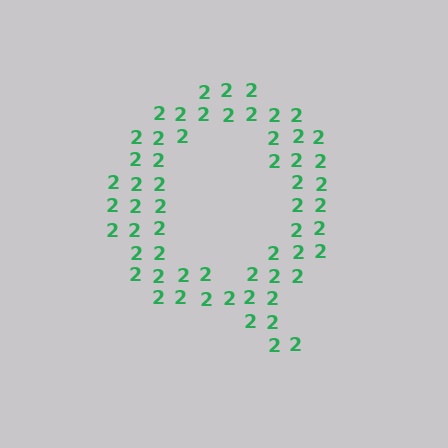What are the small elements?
The small elements are digit 2's.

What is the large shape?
The large shape is the letter Q.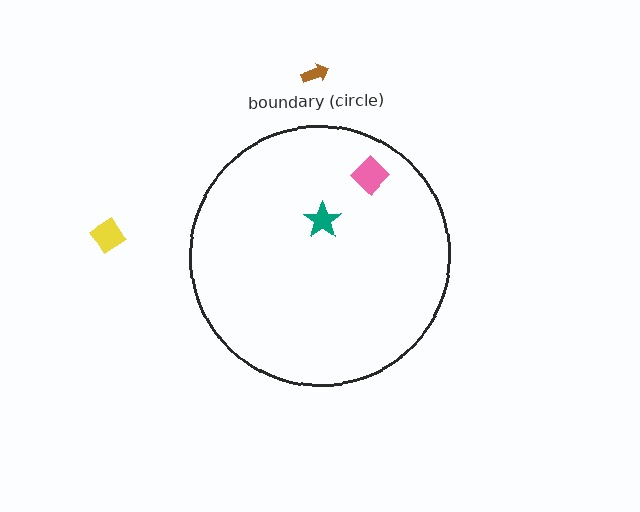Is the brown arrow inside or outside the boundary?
Outside.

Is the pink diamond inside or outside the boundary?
Inside.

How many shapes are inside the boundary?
2 inside, 2 outside.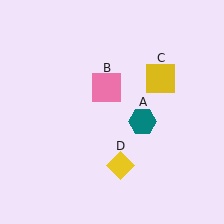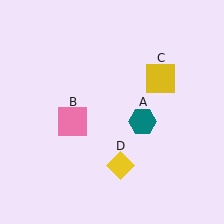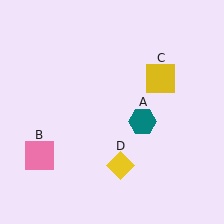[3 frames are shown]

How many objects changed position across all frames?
1 object changed position: pink square (object B).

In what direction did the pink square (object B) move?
The pink square (object B) moved down and to the left.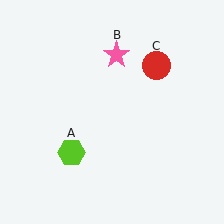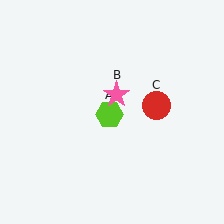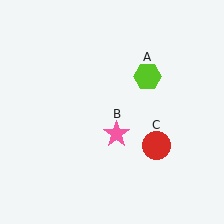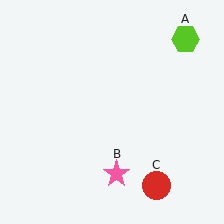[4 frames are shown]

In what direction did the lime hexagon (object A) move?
The lime hexagon (object A) moved up and to the right.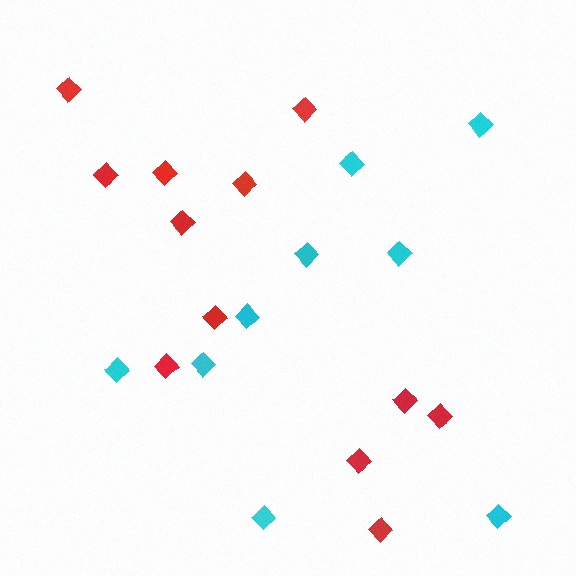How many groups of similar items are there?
There are 2 groups: one group of red diamonds (12) and one group of cyan diamonds (9).